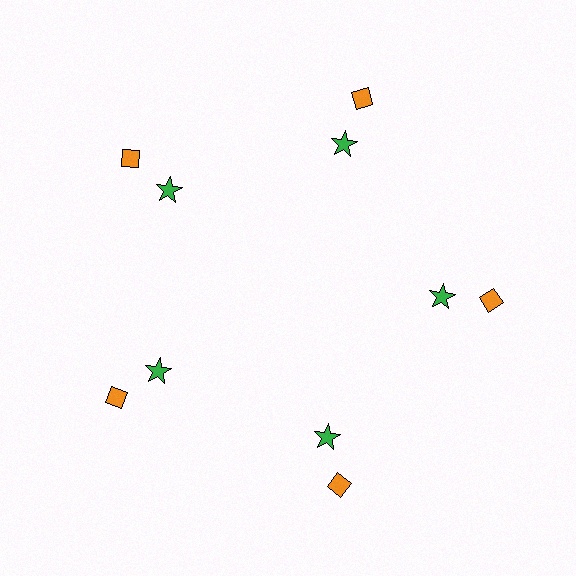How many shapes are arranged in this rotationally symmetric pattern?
There are 10 shapes, arranged in 5 groups of 2.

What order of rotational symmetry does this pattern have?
This pattern has 5-fold rotational symmetry.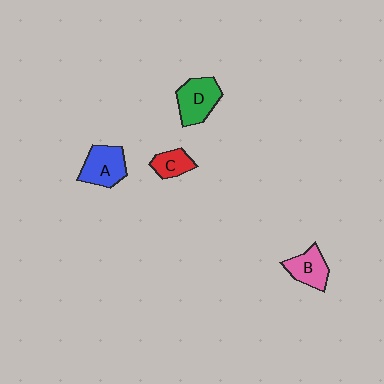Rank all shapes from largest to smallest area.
From largest to smallest: D (green), A (blue), B (pink), C (red).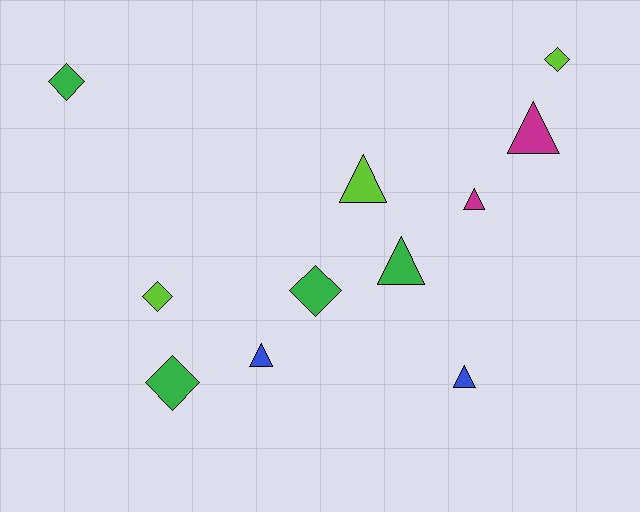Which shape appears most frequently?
Triangle, with 6 objects.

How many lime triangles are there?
There is 1 lime triangle.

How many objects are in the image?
There are 11 objects.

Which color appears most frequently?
Green, with 4 objects.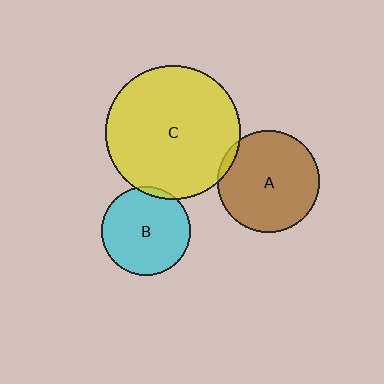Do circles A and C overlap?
Yes.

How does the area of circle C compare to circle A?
Approximately 1.7 times.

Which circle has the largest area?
Circle C (yellow).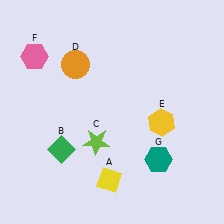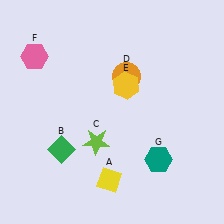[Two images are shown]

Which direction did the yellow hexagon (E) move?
The yellow hexagon (E) moved up.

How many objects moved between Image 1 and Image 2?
2 objects moved between the two images.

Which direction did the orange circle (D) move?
The orange circle (D) moved right.